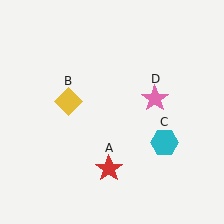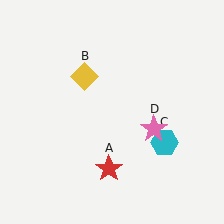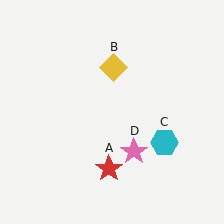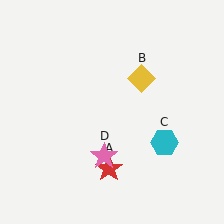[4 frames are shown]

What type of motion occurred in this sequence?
The yellow diamond (object B), pink star (object D) rotated clockwise around the center of the scene.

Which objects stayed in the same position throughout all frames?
Red star (object A) and cyan hexagon (object C) remained stationary.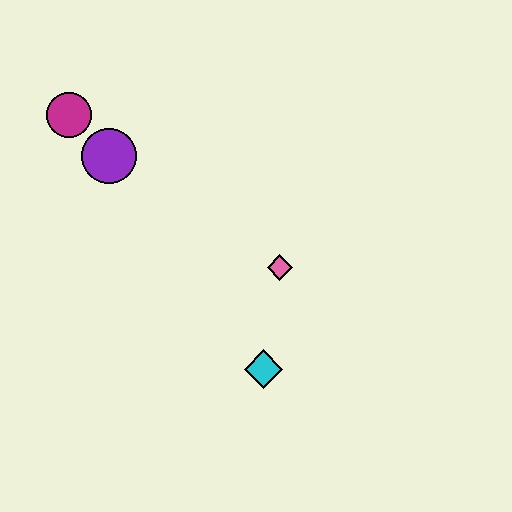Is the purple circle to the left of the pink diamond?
Yes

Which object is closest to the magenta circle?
The purple circle is closest to the magenta circle.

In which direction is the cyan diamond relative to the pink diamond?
The cyan diamond is below the pink diamond.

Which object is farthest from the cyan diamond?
The magenta circle is farthest from the cyan diamond.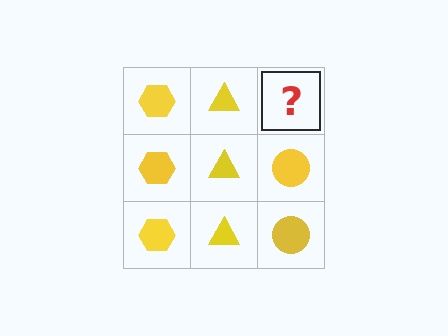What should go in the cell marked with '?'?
The missing cell should contain a yellow circle.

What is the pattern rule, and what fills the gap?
The rule is that each column has a consistent shape. The gap should be filled with a yellow circle.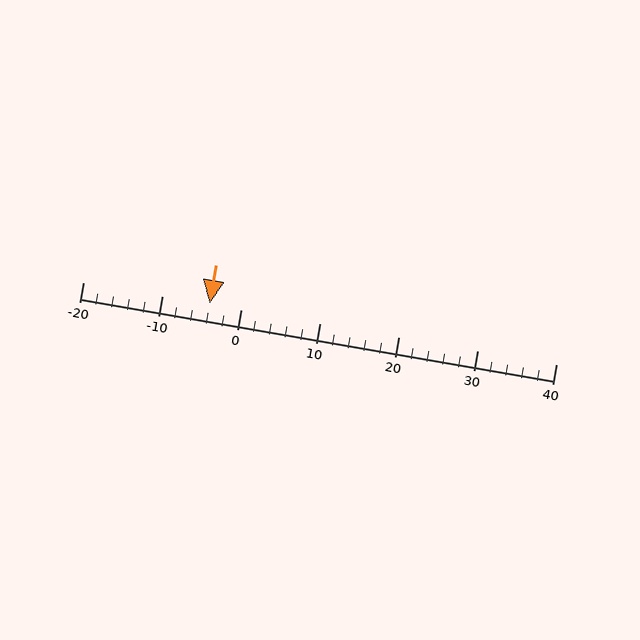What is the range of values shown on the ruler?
The ruler shows values from -20 to 40.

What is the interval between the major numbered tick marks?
The major tick marks are spaced 10 units apart.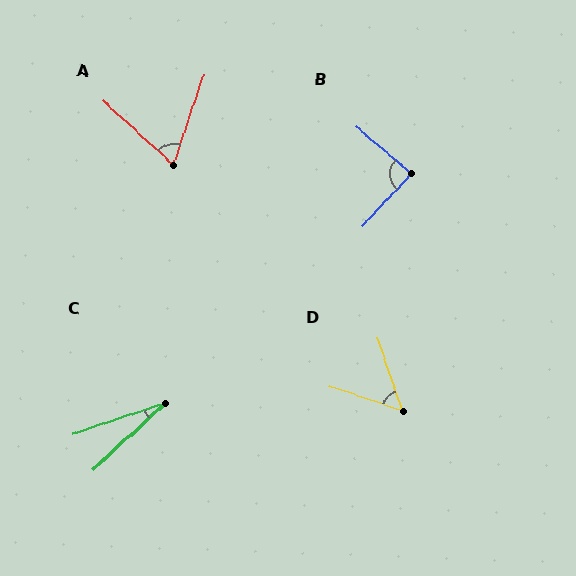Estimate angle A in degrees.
Approximately 66 degrees.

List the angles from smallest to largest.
C (25°), D (52°), A (66°), B (87°).